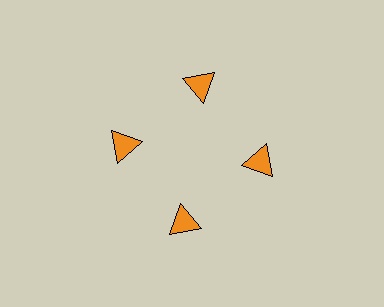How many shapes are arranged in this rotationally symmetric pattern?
There are 4 shapes, arranged in 4 groups of 1.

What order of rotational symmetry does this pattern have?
This pattern has 4-fold rotational symmetry.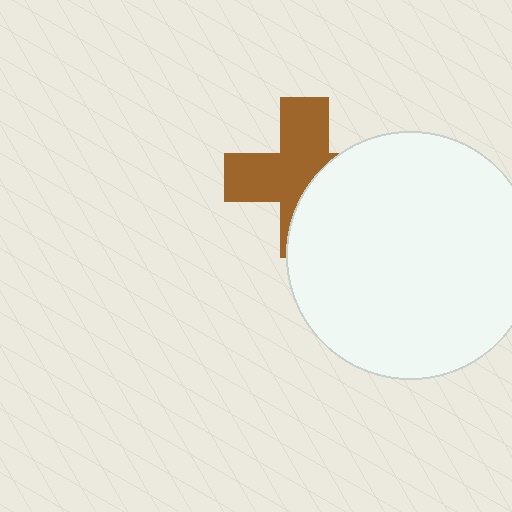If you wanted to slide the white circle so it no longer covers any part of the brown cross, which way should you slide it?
Slide it right — that is the most direct way to separate the two shapes.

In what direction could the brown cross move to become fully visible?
The brown cross could move left. That would shift it out from behind the white circle entirely.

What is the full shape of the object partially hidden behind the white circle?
The partially hidden object is a brown cross.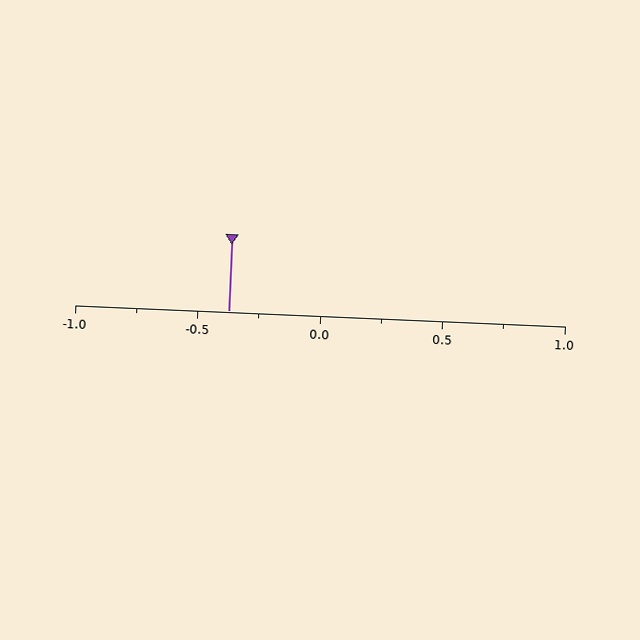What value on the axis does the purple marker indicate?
The marker indicates approximately -0.38.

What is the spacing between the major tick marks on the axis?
The major ticks are spaced 0.5 apart.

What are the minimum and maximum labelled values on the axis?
The axis runs from -1.0 to 1.0.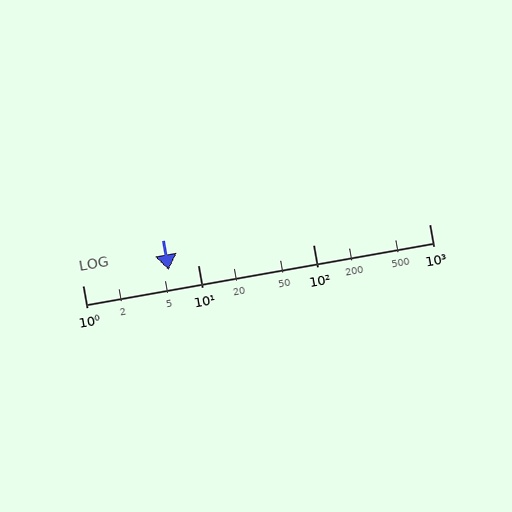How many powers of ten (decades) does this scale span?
The scale spans 3 decades, from 1 to 1000.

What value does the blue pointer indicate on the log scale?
The pointer indicates approximately 5.6.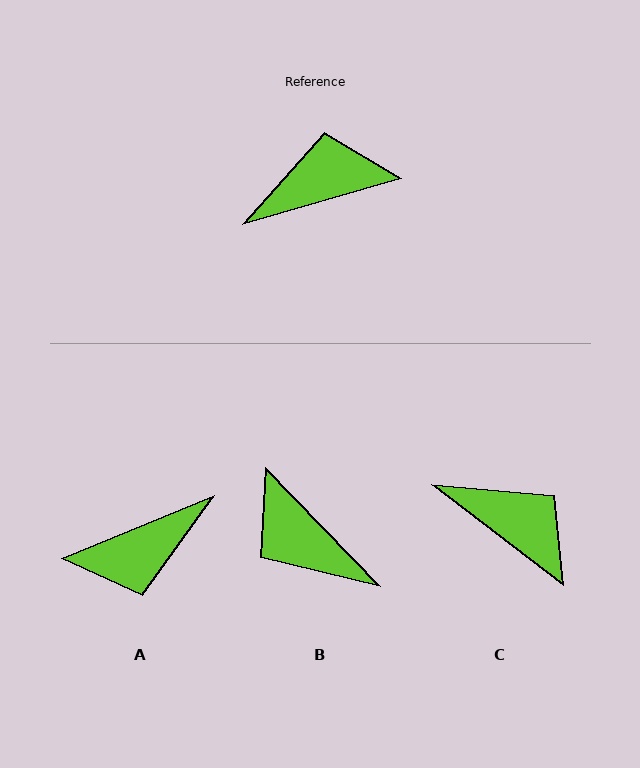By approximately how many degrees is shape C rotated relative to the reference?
Approximately 53 degrees clockwise.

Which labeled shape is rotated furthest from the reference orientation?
A, about 174 degrees away.